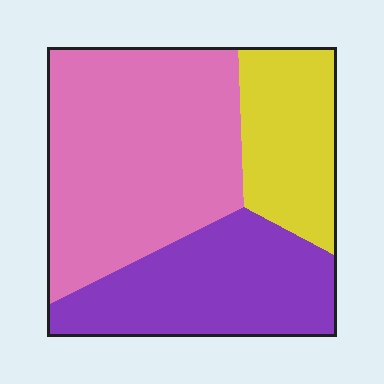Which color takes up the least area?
Yellow, at roughly 20%.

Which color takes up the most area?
Pink, at roughly 50%.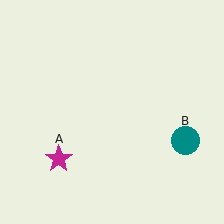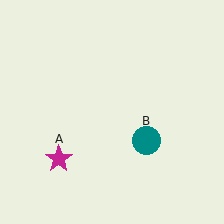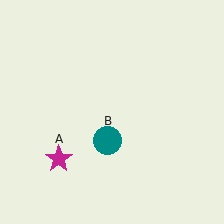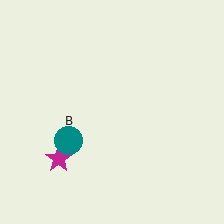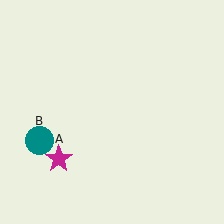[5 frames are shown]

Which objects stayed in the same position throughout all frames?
Magenta star (object A) remained stationary.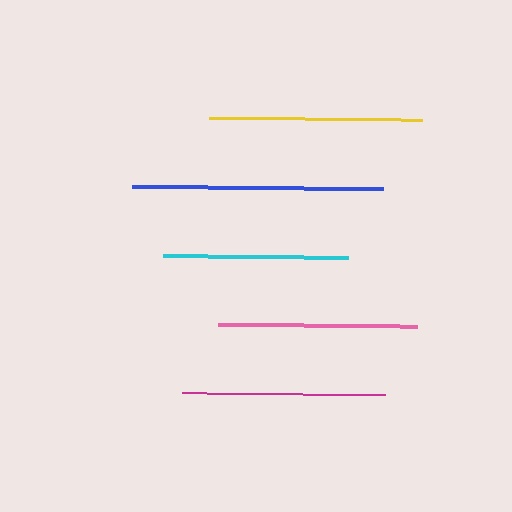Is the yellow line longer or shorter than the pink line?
The yellow line is longer than the pink line.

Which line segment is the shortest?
The cyan line is the shortest at approximately 186 pixels.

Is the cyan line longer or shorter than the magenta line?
The magenta line is longer than the cyan line.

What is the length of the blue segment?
The blue segment is approximately 251 pixels long.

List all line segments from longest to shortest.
From longest to shortest: blue, yellow, magenta, pink, cyan.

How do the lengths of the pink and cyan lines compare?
The pink and cyan lines are approximately the same length.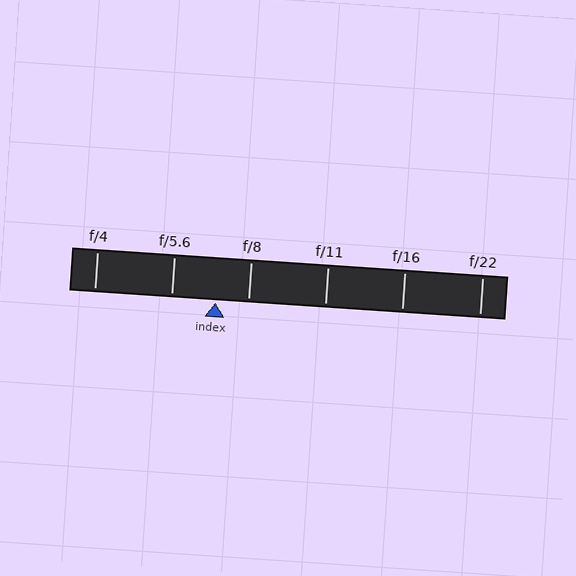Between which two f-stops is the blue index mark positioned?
The index mark is between f/5.6 and f/8.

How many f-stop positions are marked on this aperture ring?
There are 6 f-stop positions marked.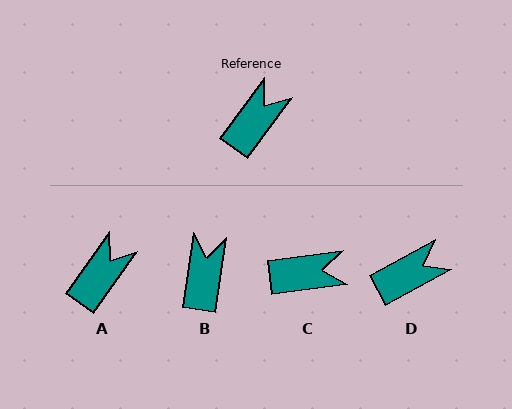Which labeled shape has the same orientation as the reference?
A.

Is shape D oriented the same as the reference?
No, it is off by about 26 degrees.